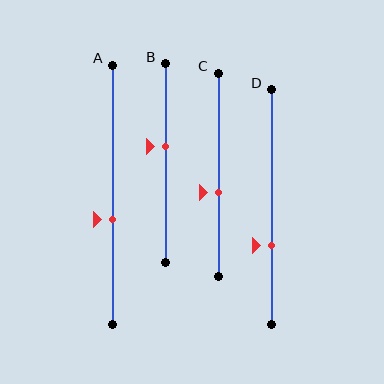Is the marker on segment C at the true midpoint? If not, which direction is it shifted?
No, the marker on segment C is shifted downward by about 9% of the segment length.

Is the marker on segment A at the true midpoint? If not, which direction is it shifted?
No, the marker on segment A is shifted downward by about 9% of the segment length.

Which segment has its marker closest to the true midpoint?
Segment B has its marker closest to the true midpoint.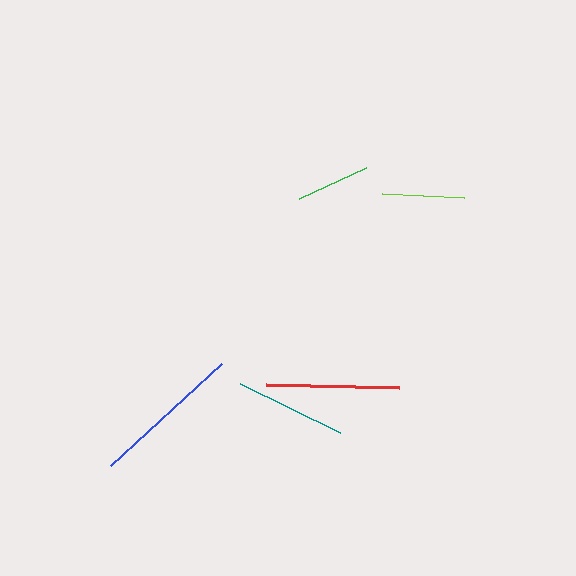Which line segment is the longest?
The blue line is the longest at approximately 151 pixels.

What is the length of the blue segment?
The blue segment is approximately 151 pixels long.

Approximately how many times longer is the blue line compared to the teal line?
The blue line is approximately 1.4 times the length of the teal line.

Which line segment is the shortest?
The green line is the shortest at approximately 74 pixels.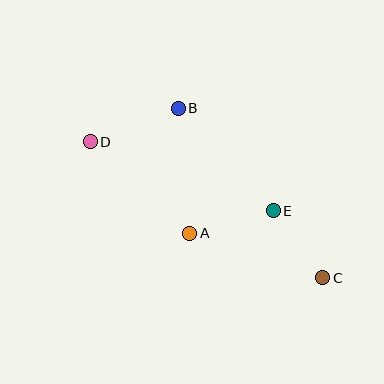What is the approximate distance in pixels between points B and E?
The distance between B and E is approximately 140 pixels.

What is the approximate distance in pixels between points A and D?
The distance between A and D is approximately 135 pixels.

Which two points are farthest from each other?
Points C and D are farthest from each other.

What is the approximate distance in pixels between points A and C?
The distance between A and C is approximately 140 pixels.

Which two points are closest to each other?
Points C and E are closest to each other.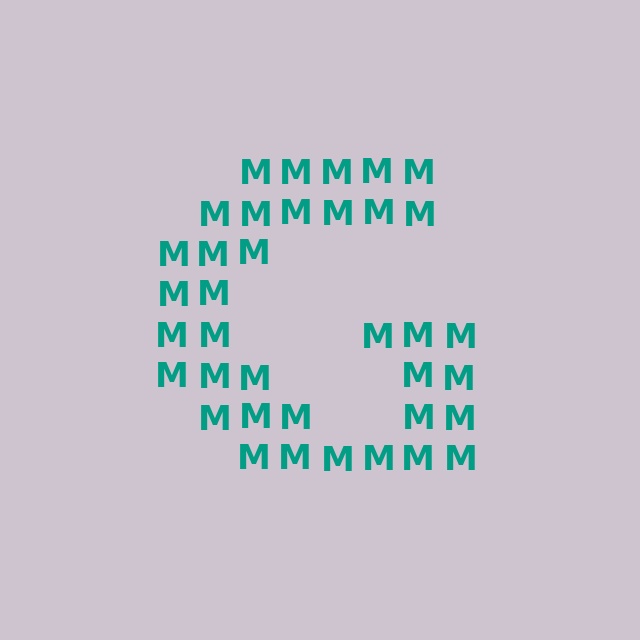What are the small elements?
The small elements are letter M's.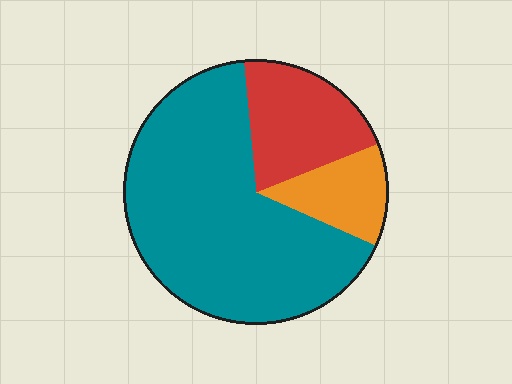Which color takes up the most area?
Teal, at roughly 65%.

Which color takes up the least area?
Orange, at roughly 15%.